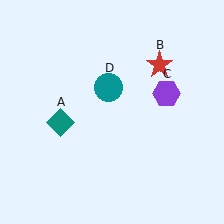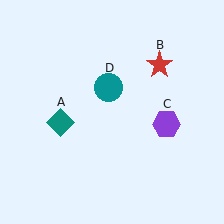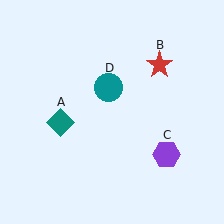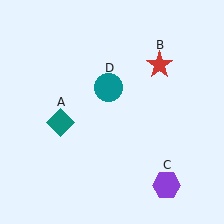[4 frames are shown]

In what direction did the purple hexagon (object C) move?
The purple hexagon (object C) moved down.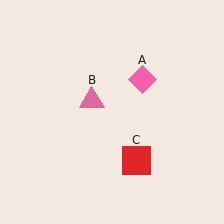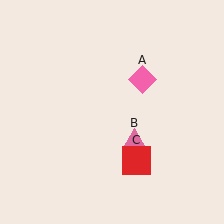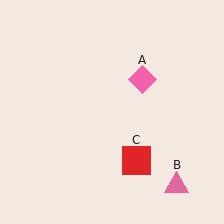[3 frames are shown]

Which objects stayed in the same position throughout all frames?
Pink diamond (object A) and red square (object C) remained stationary.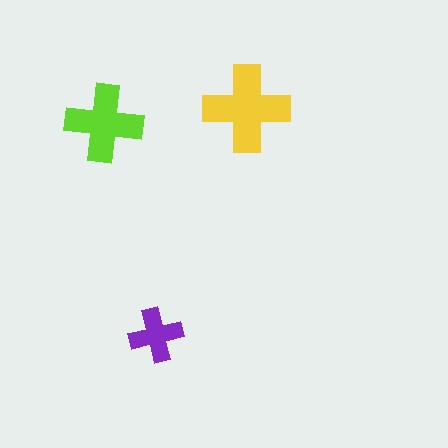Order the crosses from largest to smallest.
the yellow one, the lime one, the purple one.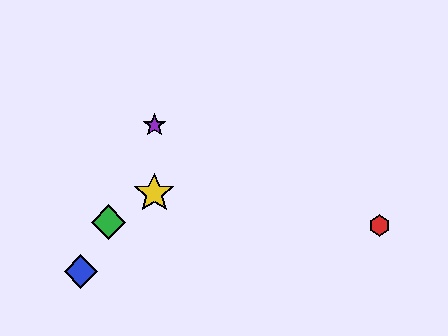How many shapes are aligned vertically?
2 shapes (the yellow star, the purple star) are aligned vertically.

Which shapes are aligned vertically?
The yellow star, the purple star are aligned vertically.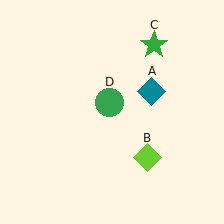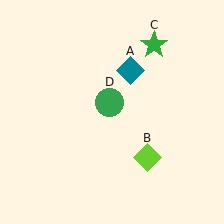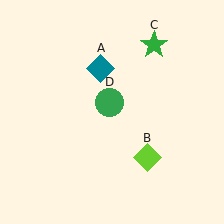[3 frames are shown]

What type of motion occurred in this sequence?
The teal diamond (object A) rotated counterclockwise around the center of the scene.